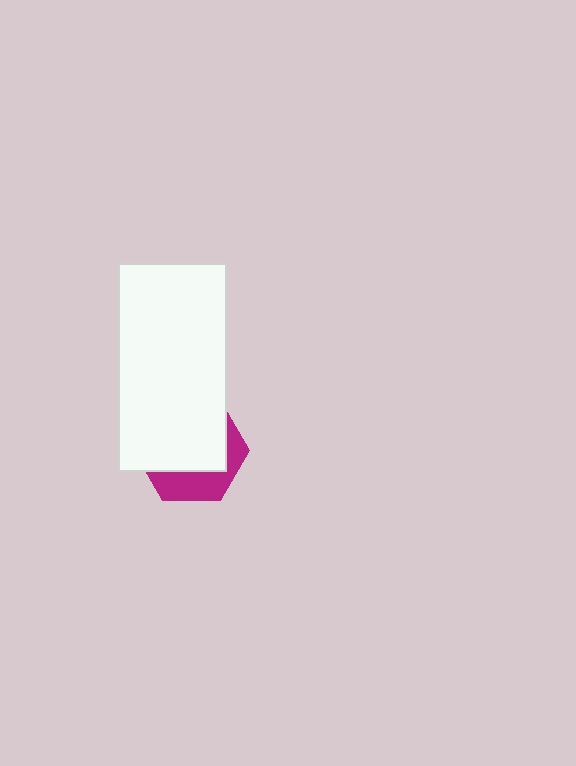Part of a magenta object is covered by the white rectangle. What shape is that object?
It is a hexagon.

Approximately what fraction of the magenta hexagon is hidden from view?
Roughly 66% of the magenta hexagon is hidden behind the white rectangle.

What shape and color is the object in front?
The object in front is a white rectangle.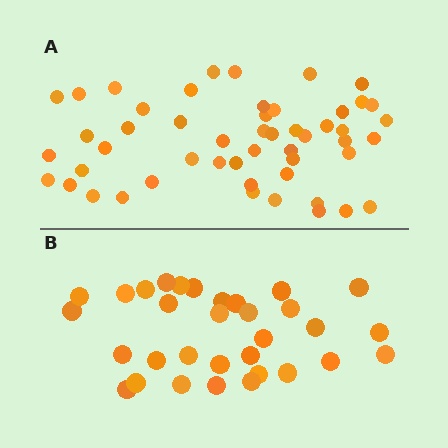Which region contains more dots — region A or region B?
Region A (the top region) has more dots.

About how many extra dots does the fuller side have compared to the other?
Region A has approximately 20 more dots than region B.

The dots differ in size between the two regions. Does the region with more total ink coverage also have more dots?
No. Region B has more total ink coverage because its dots are larger, but region A actually contains more individual dots. Total area can be misleading — the number of items is what matters here.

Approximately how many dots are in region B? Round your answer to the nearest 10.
About 30 dots. (The exact count is 32, which rounds to 30.)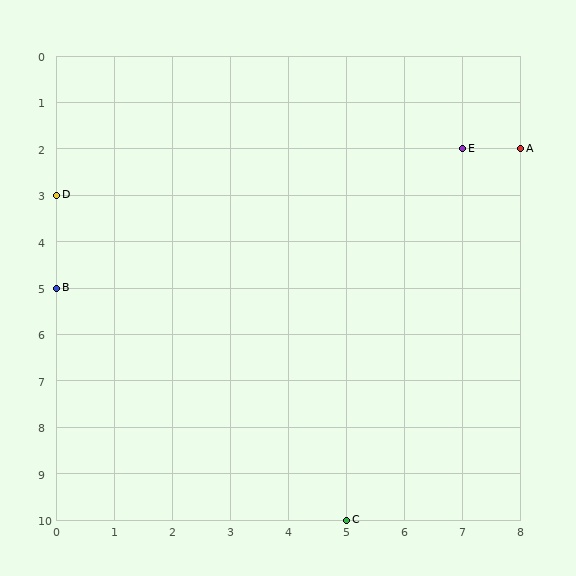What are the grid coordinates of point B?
Point B is at grid coordinates (0, 5).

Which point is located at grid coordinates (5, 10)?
Point C is at (5, 10).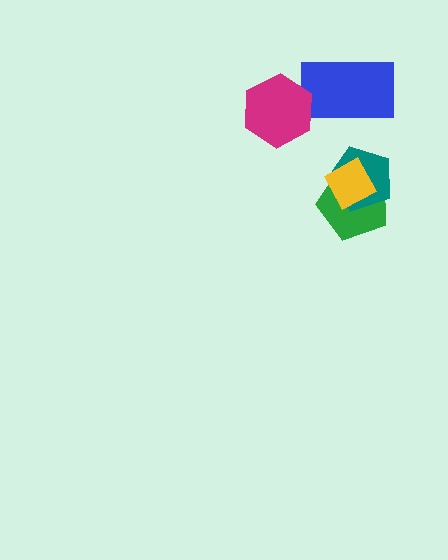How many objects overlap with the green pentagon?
2 objects overlap with the green pentagon.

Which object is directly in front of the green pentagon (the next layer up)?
The teal pentagon is directly in front of the green pentagon.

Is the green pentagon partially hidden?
Yes, it is partially covered by another shape.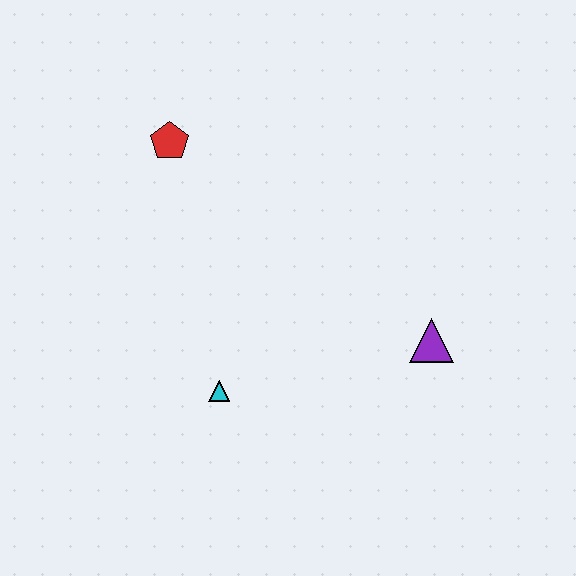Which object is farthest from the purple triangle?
The red pentagon is farthest from the purple triangle.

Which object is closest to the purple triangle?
The cyan triangle is closest to the purple triangle.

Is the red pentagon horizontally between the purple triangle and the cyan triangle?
No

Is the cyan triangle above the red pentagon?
No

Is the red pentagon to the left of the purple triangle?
Yes